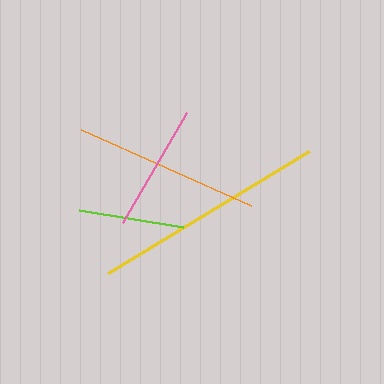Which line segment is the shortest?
The lime line is the shortest at approximately 106 pixels.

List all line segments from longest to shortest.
From longest to shortest: yellow, orange, pink, lime.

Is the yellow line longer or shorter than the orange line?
The yellow line is longer than the orange line.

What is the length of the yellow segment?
The yellow segment is approximately 235 pixels long.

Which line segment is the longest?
The yellow line is the longest at approximately 235 pixels.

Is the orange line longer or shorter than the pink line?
The orange line is longer than the pink line.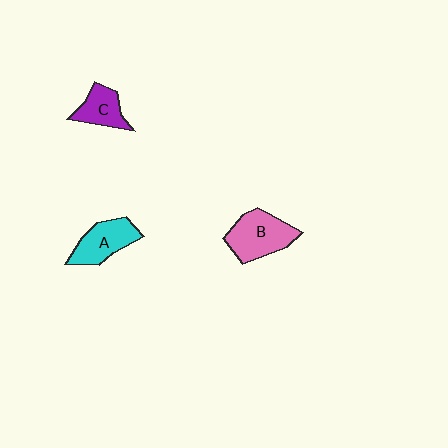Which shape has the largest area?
Shape B (pink).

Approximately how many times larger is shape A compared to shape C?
Approximately 1.3 times.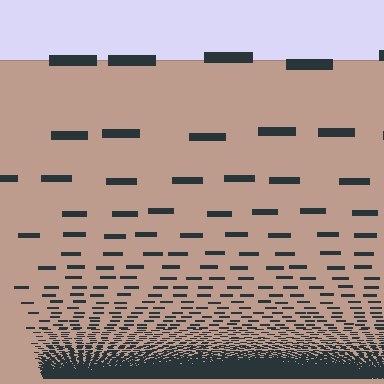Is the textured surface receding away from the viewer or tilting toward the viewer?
The surface appears to tilt toward the viewer. Texture elements get larger and sparser toward the top.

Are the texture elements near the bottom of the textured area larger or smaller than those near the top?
Smaller. The gradient is inverted — elements near the bottom are smaller and denser.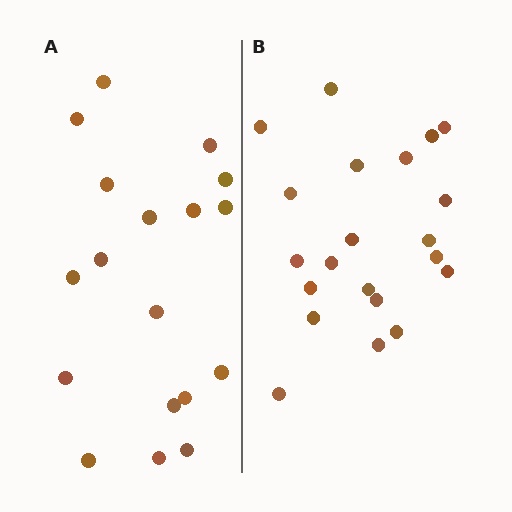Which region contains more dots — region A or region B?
Region B (the right region) has more dots.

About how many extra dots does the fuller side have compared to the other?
Region B has just a few more — roughly 2 or 3 more dots than region A.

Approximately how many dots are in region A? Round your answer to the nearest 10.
About 20 dots. (The exact count is 18, which rounds to 20.)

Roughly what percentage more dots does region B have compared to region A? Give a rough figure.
About 15% more.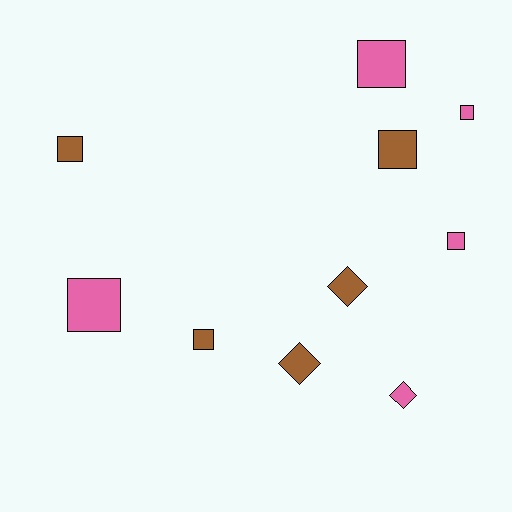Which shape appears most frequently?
Square, with 7 objects.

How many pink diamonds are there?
There is 1 pink diamond.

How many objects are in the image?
There are 10 objects.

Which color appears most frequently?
Pink, with 5 objects.